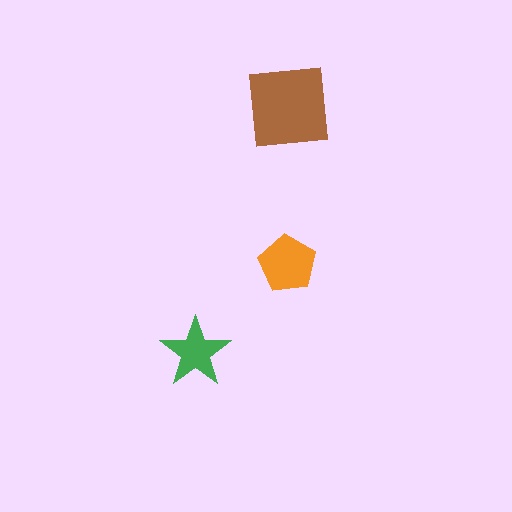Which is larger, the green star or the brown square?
The brown square.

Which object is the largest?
The brown square.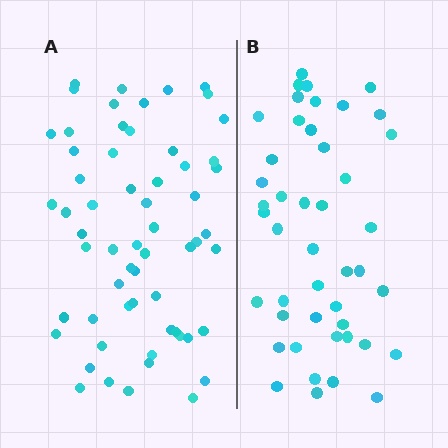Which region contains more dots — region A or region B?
Region A (the left region) has more dots.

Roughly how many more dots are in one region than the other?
Region A has approximately 15 more dots than region B.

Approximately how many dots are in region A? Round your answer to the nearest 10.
About 60 dots.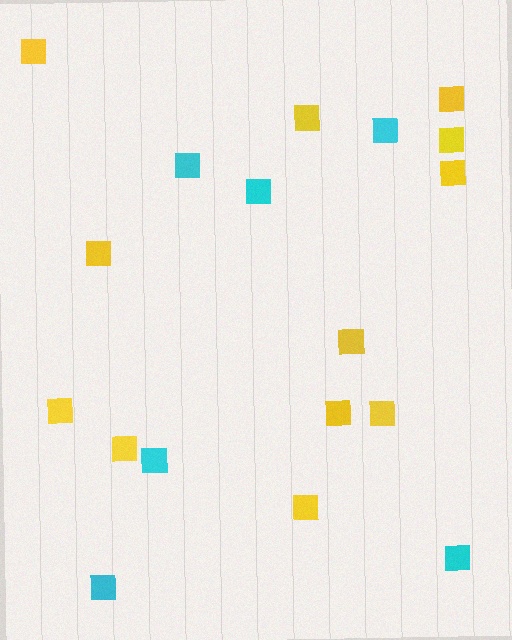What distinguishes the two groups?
There are 2 groups: one group of yellow squares (12) and one group of cyan squares (6).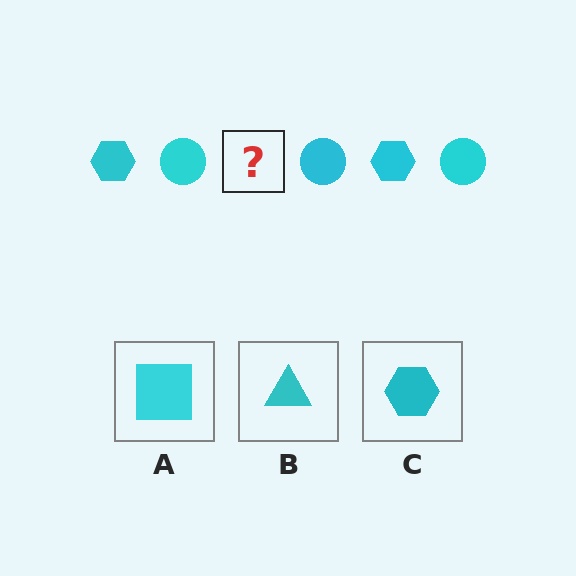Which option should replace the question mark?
Option C.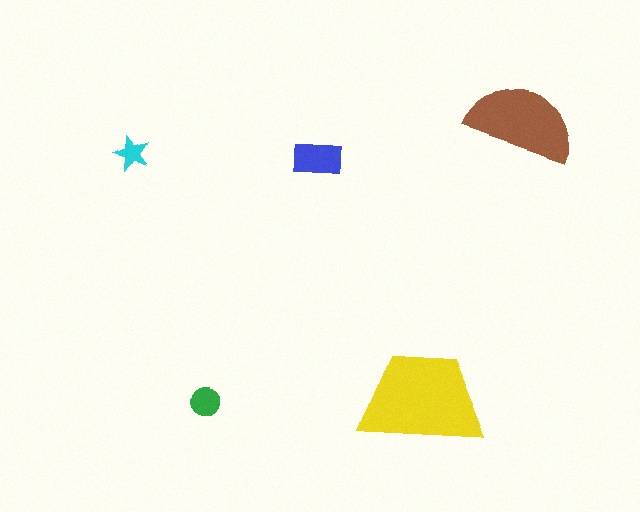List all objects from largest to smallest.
The yellow trapezoid, the brown semicircle, the blue rectangle, the green circle, the cyan star.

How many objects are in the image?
There are 5 objects in the image.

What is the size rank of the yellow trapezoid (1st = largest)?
1st.